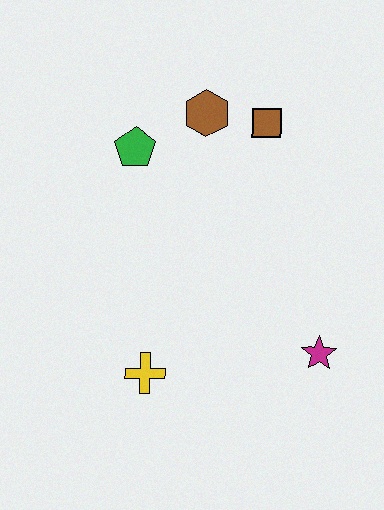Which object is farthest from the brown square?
The yellow cross is farthest from the brown square.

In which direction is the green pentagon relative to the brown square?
The green pentagon is to the left of the brown square.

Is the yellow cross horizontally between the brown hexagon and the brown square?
No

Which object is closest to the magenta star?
The yellow cross is closest to the magenta star.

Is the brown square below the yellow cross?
No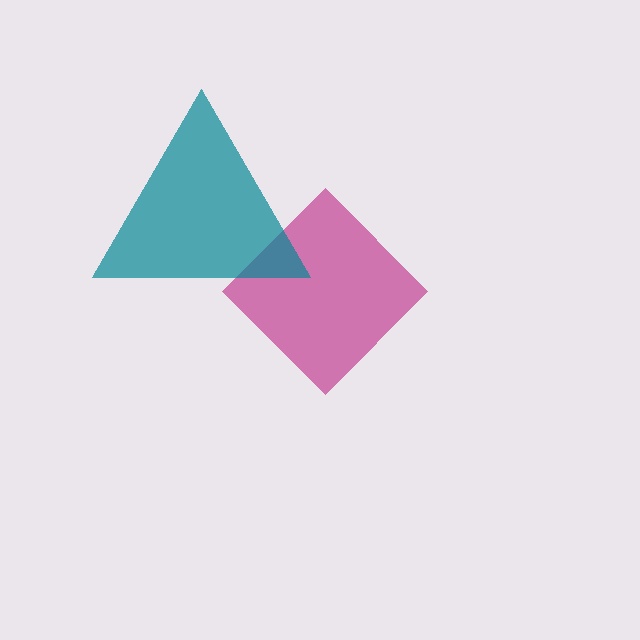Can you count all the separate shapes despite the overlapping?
Yes, there are 2 separate shapes.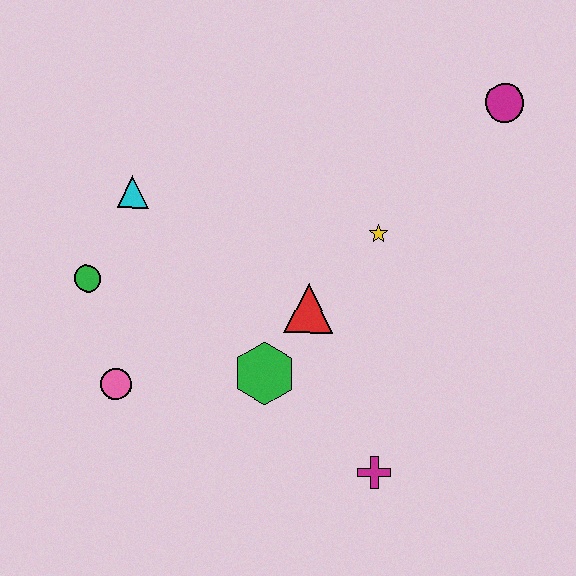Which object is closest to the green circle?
The cyan triangle is closest to the green circle.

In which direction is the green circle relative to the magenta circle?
The green circle is to the left of the magenta circle.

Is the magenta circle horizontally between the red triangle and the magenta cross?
No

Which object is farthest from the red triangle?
The magenta circle is farthest from the red triangle.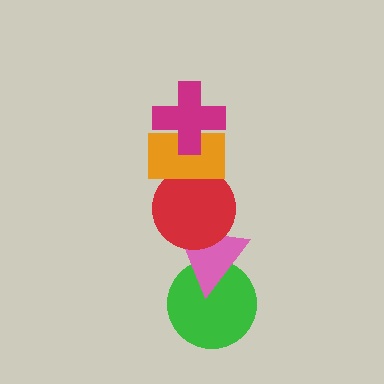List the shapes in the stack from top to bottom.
From top to bottom: the magenta cross, the orange rectangle, the red circle, the pink triangle, the green circle.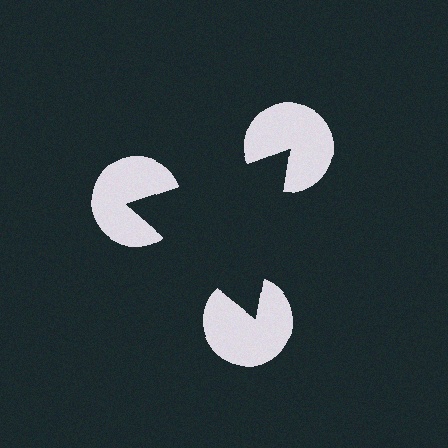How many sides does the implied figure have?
3 sides.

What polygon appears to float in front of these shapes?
An illusory triangle — its edges are inferred from the aligned wedge cuts in the pac-man discs, not physically drawn.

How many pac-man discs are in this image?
There are 3 — one at each vertex of the illusory triangle.